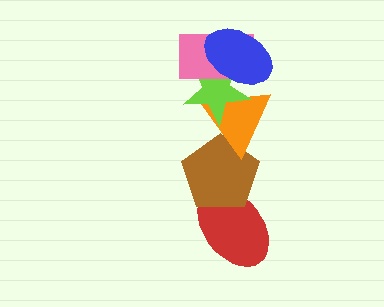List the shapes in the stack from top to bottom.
From top to bottom: the blue ellipse, the pink rectangle, the lime star, the orange triangle, the brown pentagon, the red ellipse.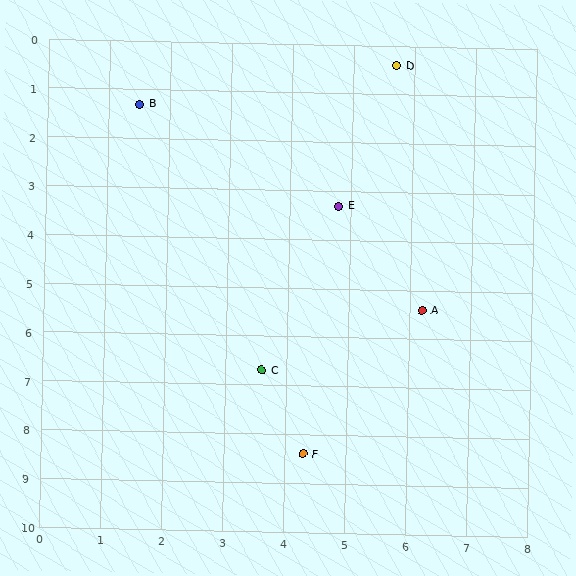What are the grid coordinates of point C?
Point C is at approximately (3.6, 6.7).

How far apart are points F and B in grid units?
Points F and B are about 7.6 grid units apart.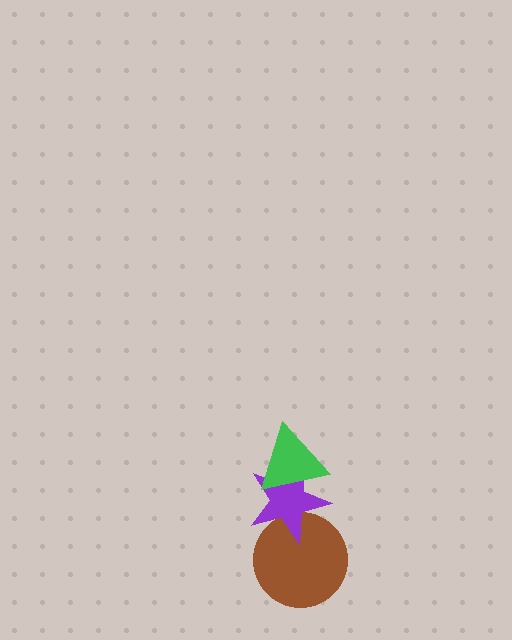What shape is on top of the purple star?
The green triangle is on top of the purple star.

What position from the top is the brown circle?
The brown circle is 3rd from the top.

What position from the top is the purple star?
The purple star is 2nd from the top.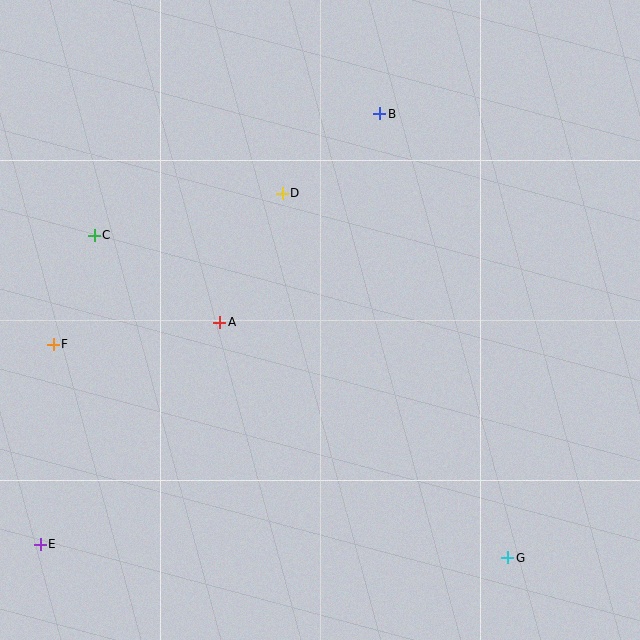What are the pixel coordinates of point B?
Point B is at (379, 114).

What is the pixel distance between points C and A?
The distance between C and A is 153 pixels.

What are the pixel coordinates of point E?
Point E is at (40, 544).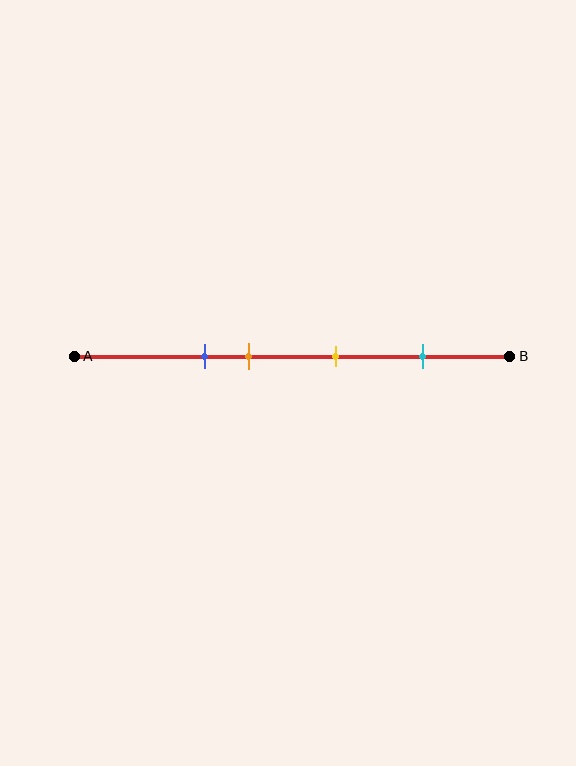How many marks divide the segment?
There are 4 marks dividing the segment.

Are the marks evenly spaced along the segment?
No, the marks are not evenly spaced.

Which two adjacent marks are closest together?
The blue and orange marks are the closest adjacent pair.